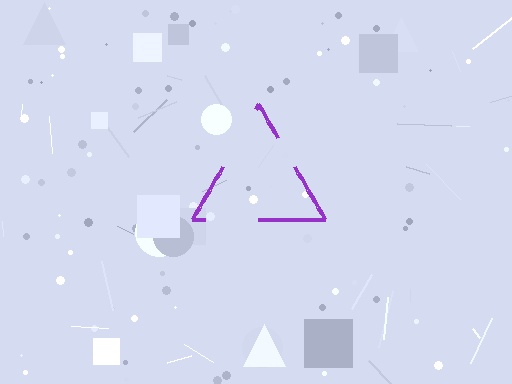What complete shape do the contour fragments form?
The contour fragments form a triangle.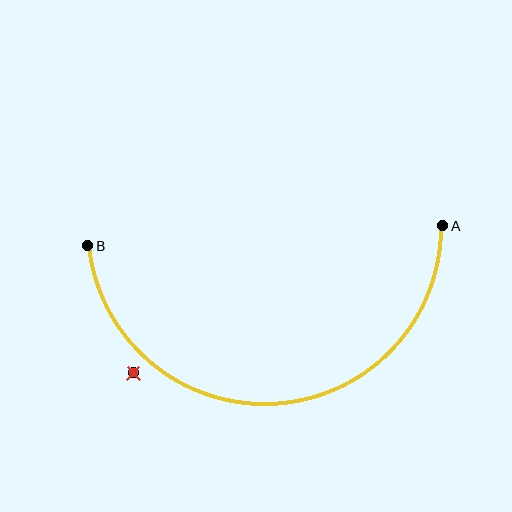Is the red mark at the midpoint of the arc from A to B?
No — the red mark does not lie on the arc at all. It sits slightly outside the curve.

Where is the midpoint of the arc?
The arc midpoint is the point on the curve farthest from the straight line joining A and B. It sits below that line.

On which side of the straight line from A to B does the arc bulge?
The arc bulges below the straight line connecting A and B.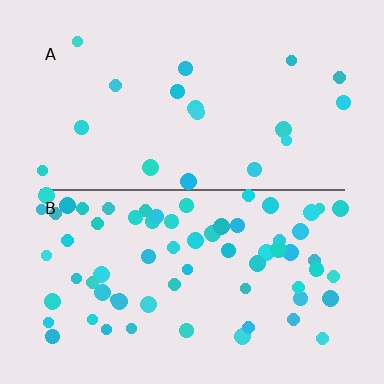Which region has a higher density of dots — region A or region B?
B (the bottom).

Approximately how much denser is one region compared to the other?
Approximately 3.7× — region B over region A.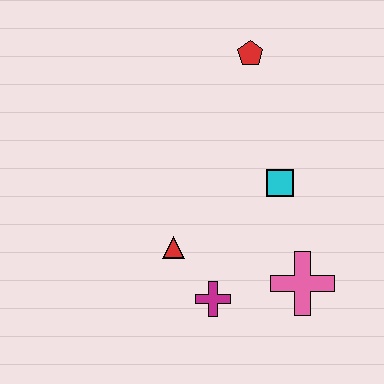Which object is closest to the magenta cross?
The red triangle is closest to the magenta cross.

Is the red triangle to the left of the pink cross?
Yes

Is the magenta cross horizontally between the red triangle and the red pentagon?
Yes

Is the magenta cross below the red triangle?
Yes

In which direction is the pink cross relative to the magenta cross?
The pink cross is to the right of the magenta cross.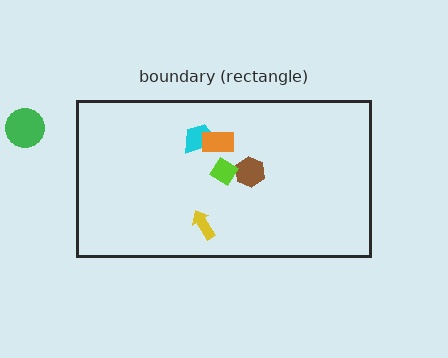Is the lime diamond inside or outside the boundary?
Inside.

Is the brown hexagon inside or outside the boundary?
Inside.